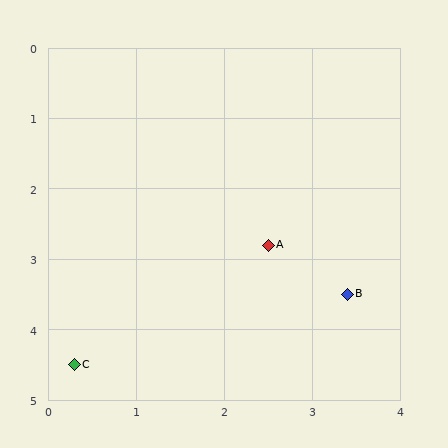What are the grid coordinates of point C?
Point C is at approximately (0.3, 4.5).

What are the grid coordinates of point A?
Point A is at approximately (2.5, 2.8).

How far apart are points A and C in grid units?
Points A and C are about 2.8 grid units apart.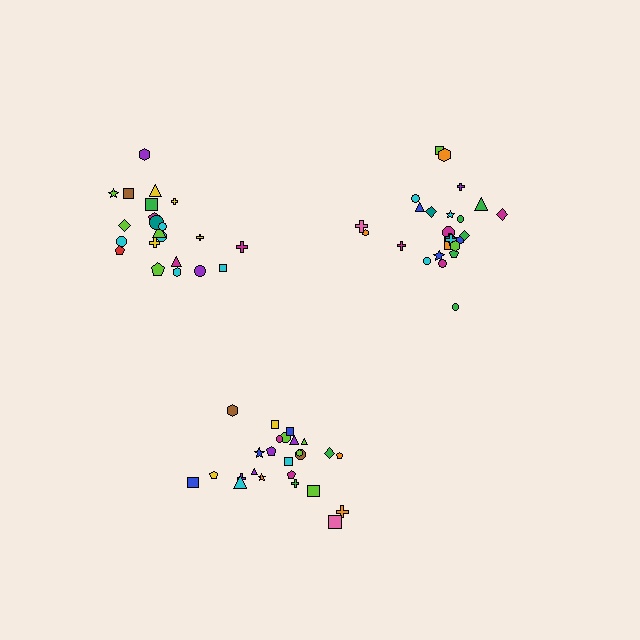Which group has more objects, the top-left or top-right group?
The top-right group.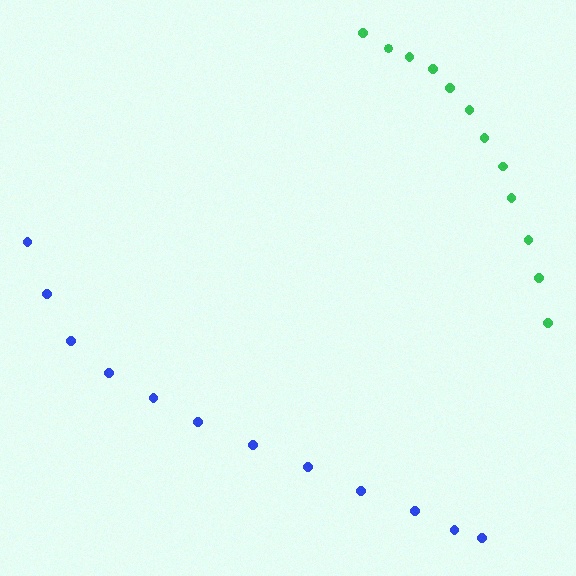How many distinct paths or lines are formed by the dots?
There are 2 distinct paths.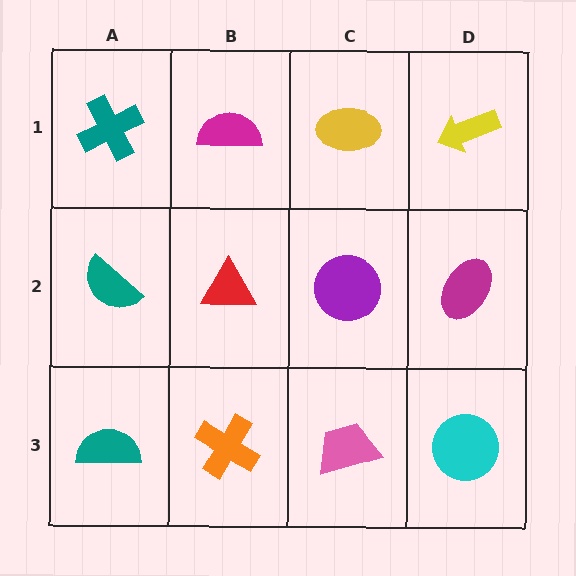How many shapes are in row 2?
4 shapes.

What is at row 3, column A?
A teal semicircle.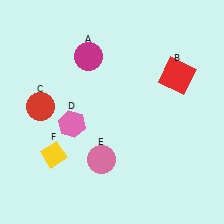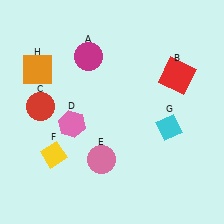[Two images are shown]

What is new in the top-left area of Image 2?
An orange square (H) was added in the top-left area of Image 2.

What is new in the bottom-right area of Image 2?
A cyan diamond (G) was added in the bottom-right area of Image 2.